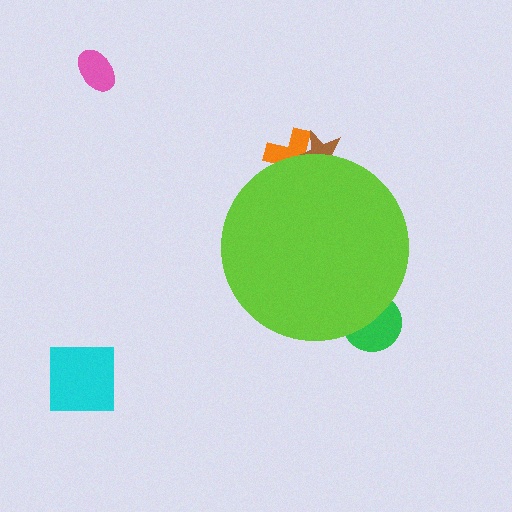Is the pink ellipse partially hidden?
No, the pink ellipse is fully visible.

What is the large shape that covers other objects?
A lime circle.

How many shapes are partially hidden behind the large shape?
3 shapes are partially hidden.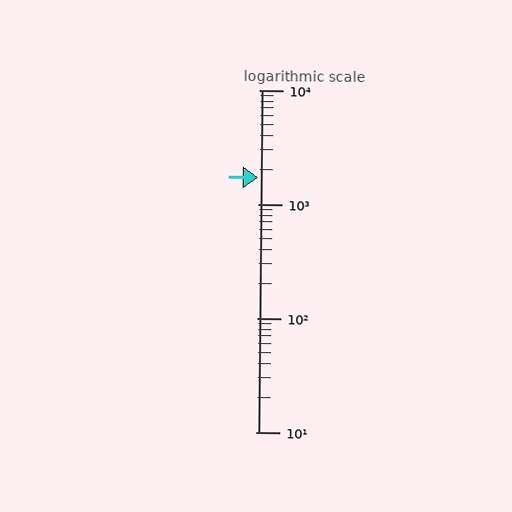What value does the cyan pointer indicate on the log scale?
The pointer indicates approximately 1700.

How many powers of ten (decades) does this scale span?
The scale spans 3 decades, from 10 to 10000.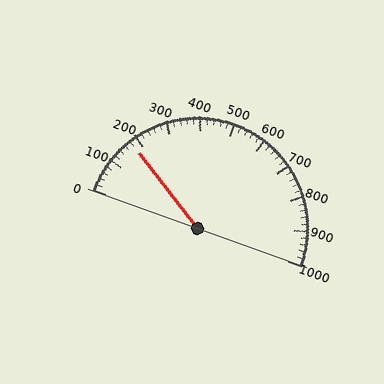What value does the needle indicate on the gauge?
The needle indicates approximately 180.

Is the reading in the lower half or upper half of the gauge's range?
The reading is in the lower half of the range (0 to 1000).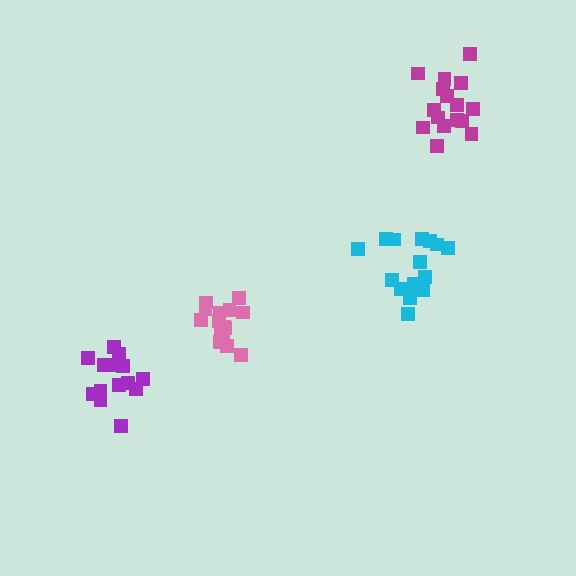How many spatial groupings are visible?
There are 4 spatial groupings.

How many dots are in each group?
Group 1: 15 dots, Group 2: 15 dots, Group 3: 16 dots, Group 4: 14 dots (60 total).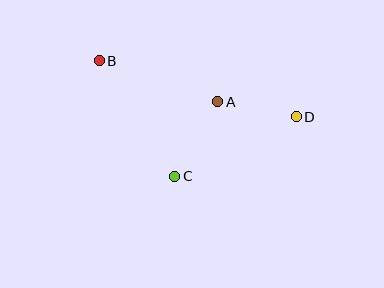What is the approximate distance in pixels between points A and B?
The distance between A and B is approximately 125 pixels.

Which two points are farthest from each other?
Points B and D are farthest from each other.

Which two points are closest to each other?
Points A and D are closest to each other.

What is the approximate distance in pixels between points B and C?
The distance between B and C is approximately 138 pixels.